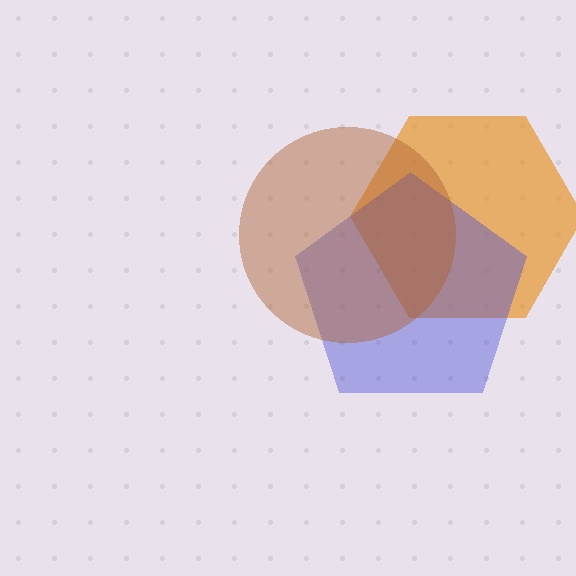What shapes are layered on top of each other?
The layered shapes are: an orange hexagon, a blue pentagon, a brown circle.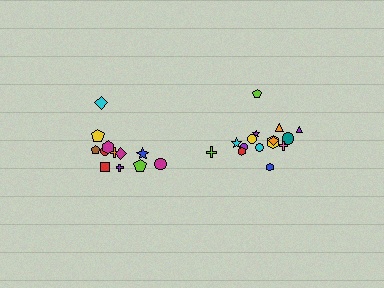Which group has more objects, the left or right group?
The right group.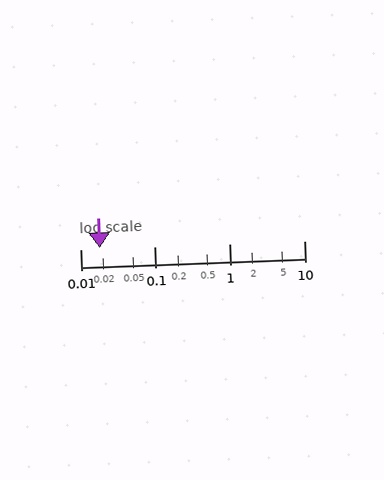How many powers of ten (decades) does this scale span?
The scale spans 3 decades, from 0.01 to 10.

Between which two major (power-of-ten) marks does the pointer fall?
The pointer is between 0.01 and 0.1.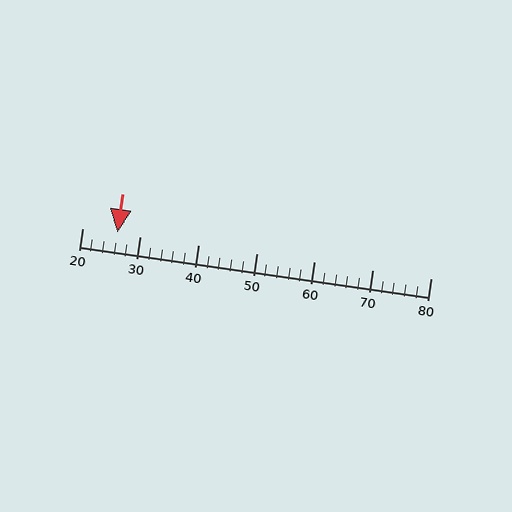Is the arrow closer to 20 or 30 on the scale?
The arrow is closer to 30.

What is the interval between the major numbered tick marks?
The major tick marks are spaced 10 units apart.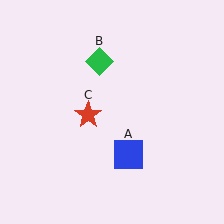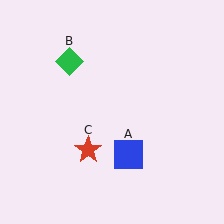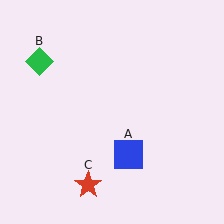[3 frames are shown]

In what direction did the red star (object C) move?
The red star (object C) moved down.